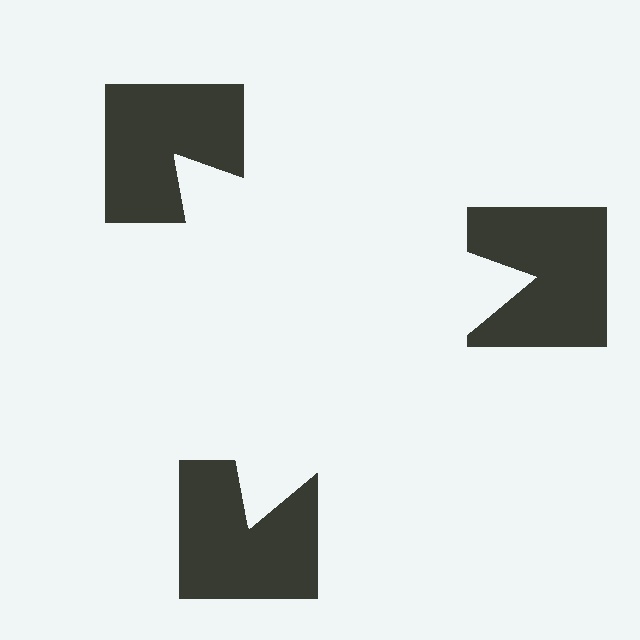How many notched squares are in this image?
There are 3 — one at each vertex of the illusory triangle.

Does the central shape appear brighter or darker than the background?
It typically appears slightly brighter than the background, even though no actual brightness change is drawn.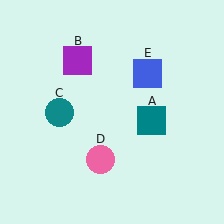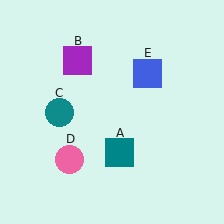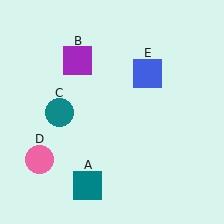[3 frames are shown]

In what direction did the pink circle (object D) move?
The pink circle (object D) moved left.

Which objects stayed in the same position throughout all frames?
Purple square (object B) and teal circle (object C) and blue square (object E) remained stationary.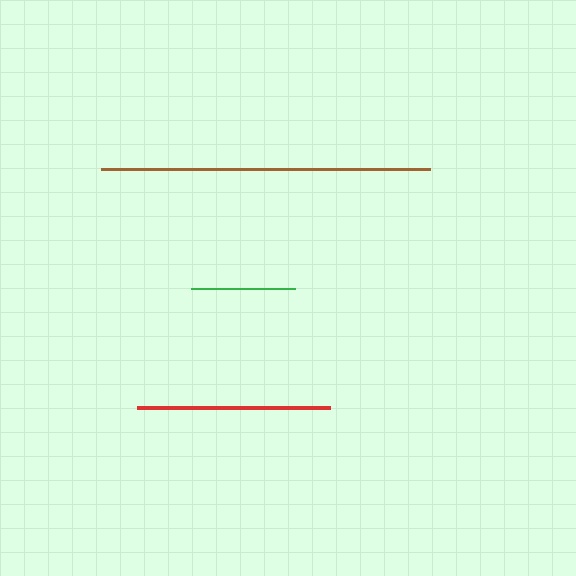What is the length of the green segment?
The green segment is approximately 104 pixels long.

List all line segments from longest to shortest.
From longest to shortest: brown, red, green.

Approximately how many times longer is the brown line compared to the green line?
The brown line is approximately 3.1 times the length of the green line.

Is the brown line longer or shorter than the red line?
The brown line is longer than the red line.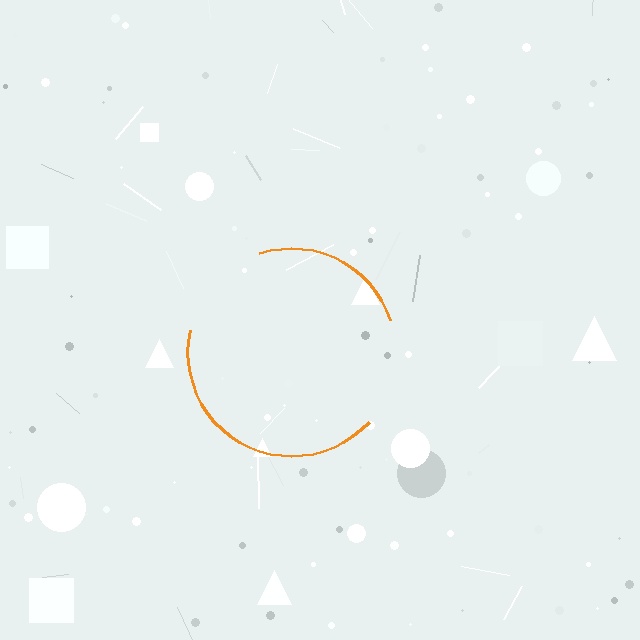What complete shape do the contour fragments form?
The contour fragments form a circle.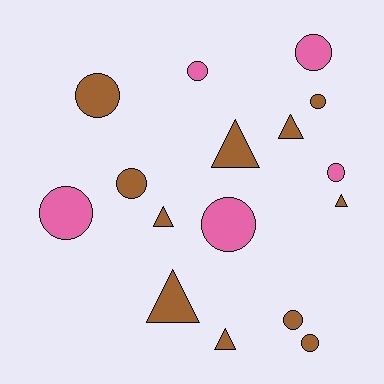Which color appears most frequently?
Brown, with 11 objects.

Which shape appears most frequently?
Circle, with 10 objects.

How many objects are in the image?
There are 16 objects.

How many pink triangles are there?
There are no pink triangles.